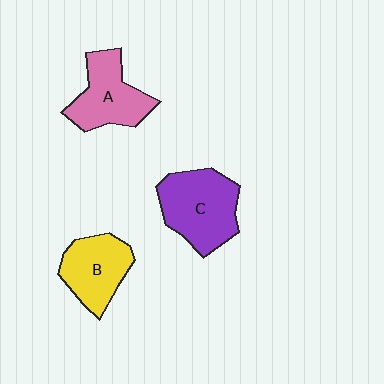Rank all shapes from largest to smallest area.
From largest to smallest: C (purple), A (pink), B (yellow).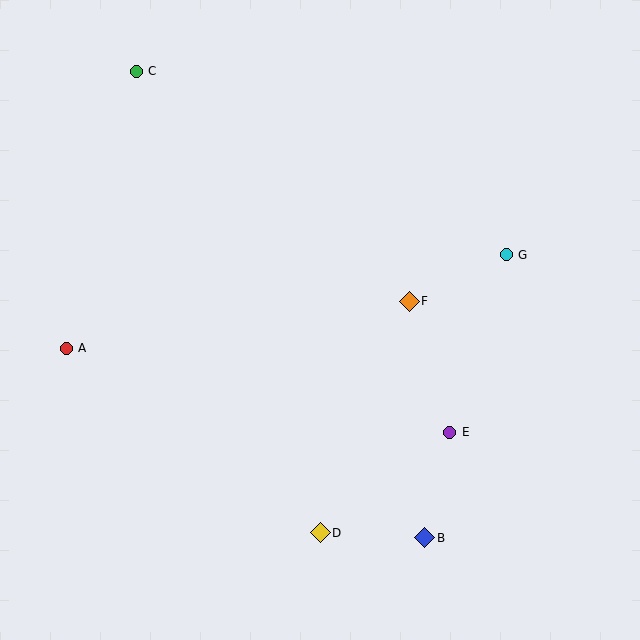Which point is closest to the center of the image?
Point F at (409, 301) is closest to the center.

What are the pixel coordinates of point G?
Point G is at (506, 255).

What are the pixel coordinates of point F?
Point F is at (409, 301).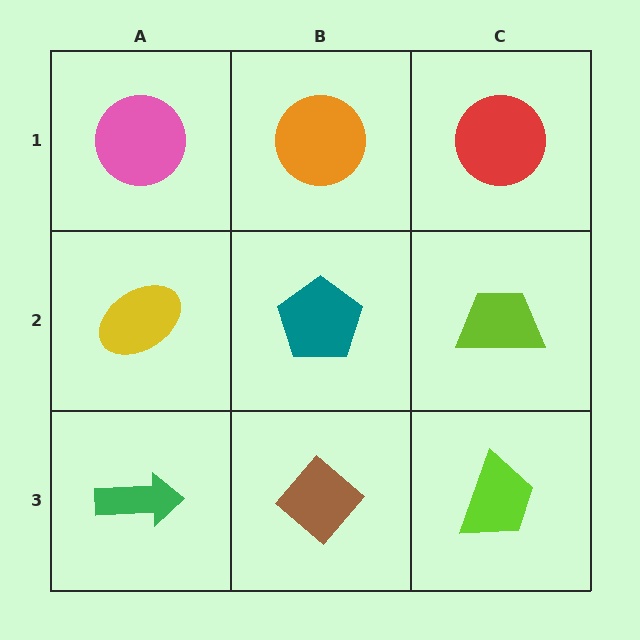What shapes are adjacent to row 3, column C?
A lime trapezoid (row 2, column C), a brown diamond (row 3, column B).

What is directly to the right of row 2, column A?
A teal pentagon.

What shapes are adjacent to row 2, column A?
A pink circle (row 1, column A), a green arrow (row 3, column A), a teal pentagon (row 2, column B).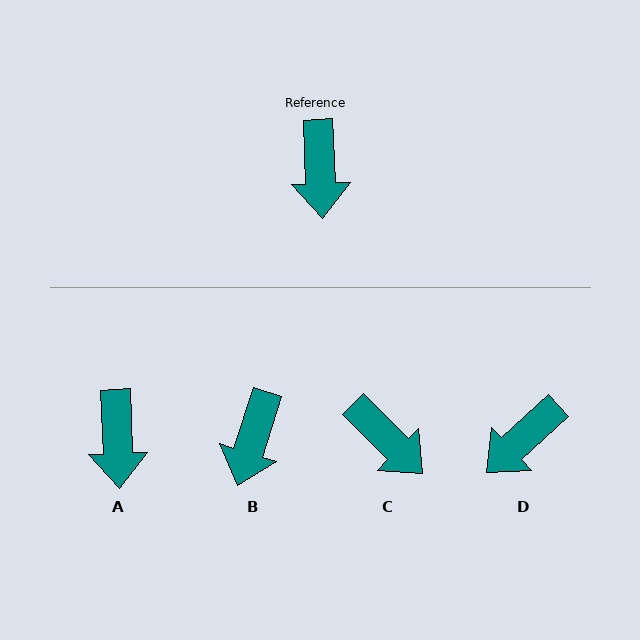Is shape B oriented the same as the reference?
No, it is off by about 20 degrees.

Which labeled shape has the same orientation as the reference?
A.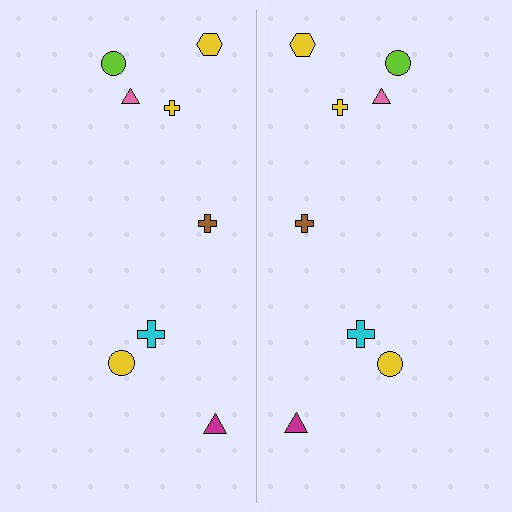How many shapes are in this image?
There are 16 shapes in this image.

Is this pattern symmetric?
Yes, this pattern has bilateral (reflection) symmetry.